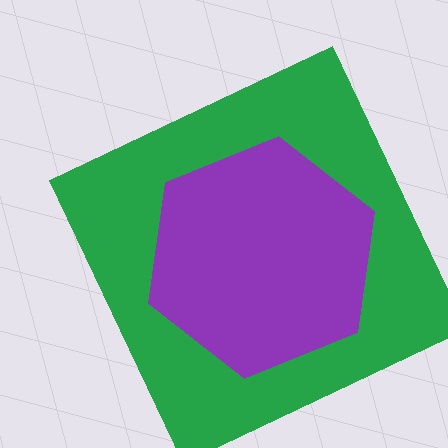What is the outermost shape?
The green square.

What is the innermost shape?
The purple hexagon.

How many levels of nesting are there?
2.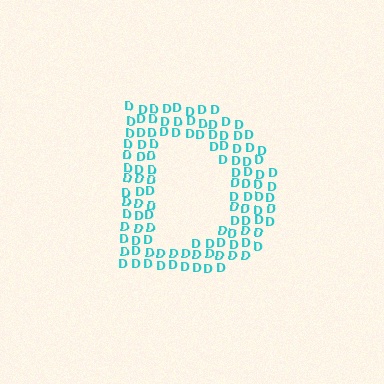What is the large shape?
The large shape is the letter D.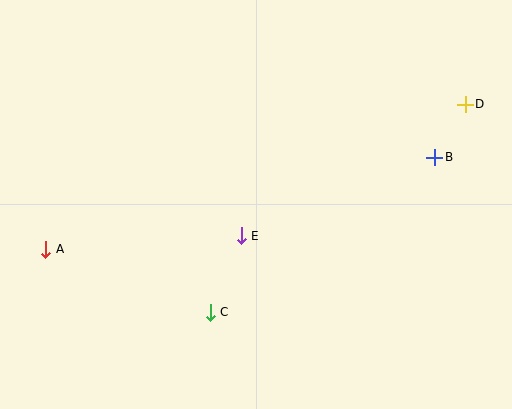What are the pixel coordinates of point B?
Point B is at (435, 157).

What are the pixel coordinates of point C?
Point C is at (210, 312).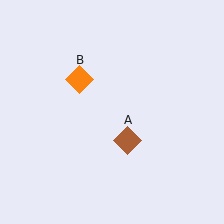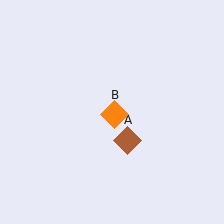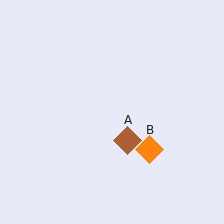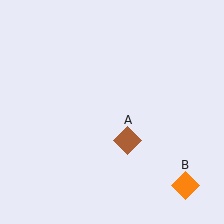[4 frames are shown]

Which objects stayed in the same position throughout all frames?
Brown diamond (object A) remained stationary.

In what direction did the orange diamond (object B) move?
The orange diamond (object B) moved down and to the right.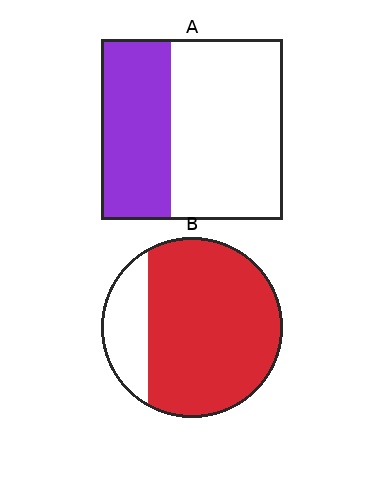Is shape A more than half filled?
No.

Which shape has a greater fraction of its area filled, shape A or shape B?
Shape B.